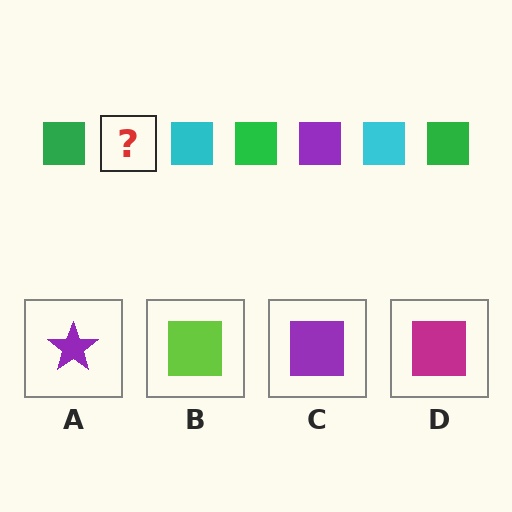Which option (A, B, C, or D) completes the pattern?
C.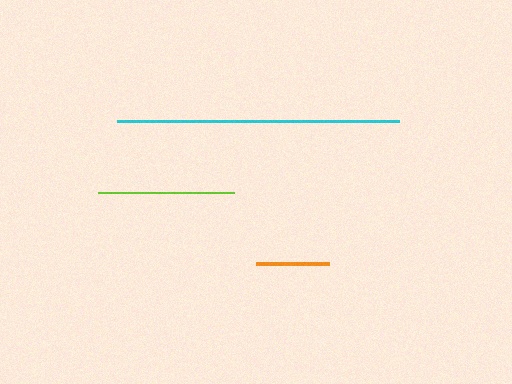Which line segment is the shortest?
The orange line is the shortest at approximately 72 pixels.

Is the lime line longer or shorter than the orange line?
The lime line is longer than the orange line.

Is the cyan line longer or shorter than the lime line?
The cyan line is longer than the lime line.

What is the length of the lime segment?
The lime segment is approximately 136 pixels long.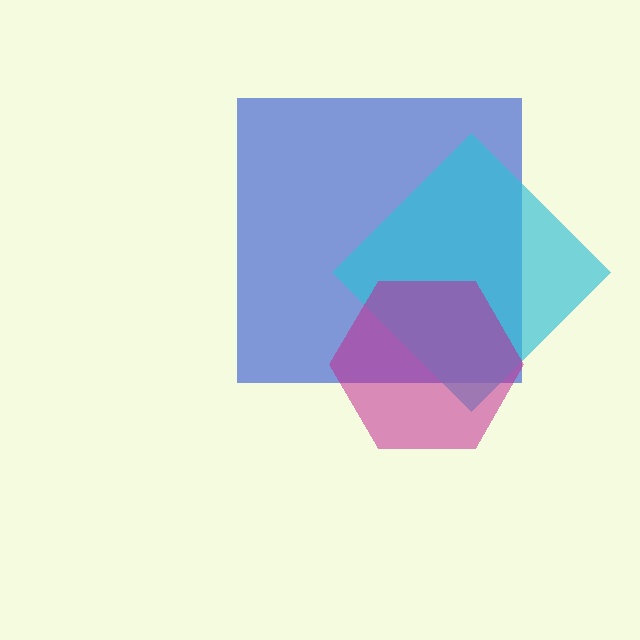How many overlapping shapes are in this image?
There are 3 overlapping shapes in the image.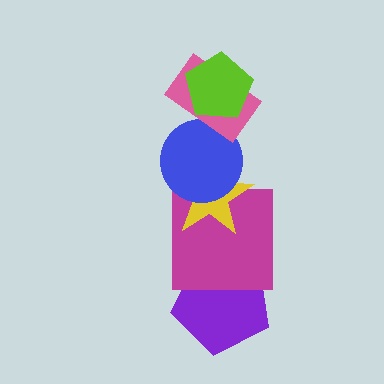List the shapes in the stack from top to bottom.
From top to bottom: the lime pentagon, the pink rectangle, the blue circle, the yellow star, the magenta square, the purple pentagon.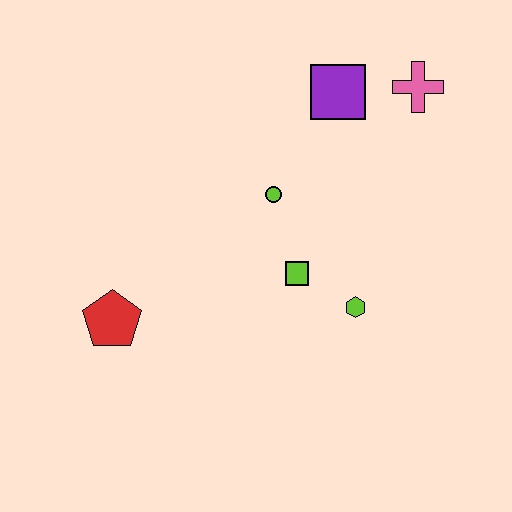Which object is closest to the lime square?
The lime hexagon is closest to the lime square.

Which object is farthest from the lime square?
The pink cross is farthest from the lime square.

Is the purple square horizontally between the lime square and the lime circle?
No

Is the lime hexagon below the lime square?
Yes